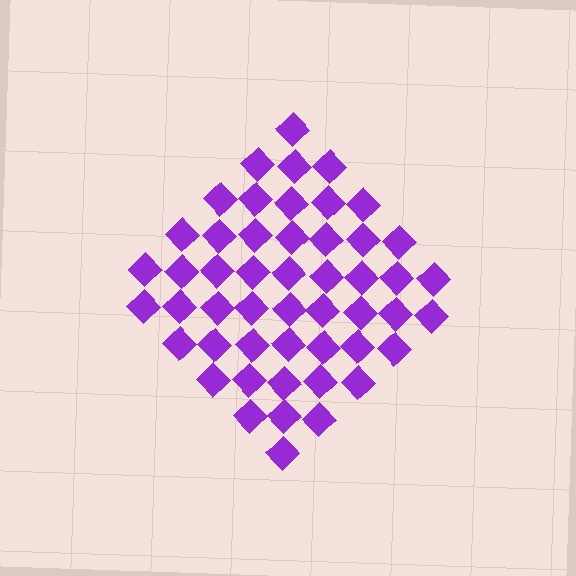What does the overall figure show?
The overall figure shows a diamond.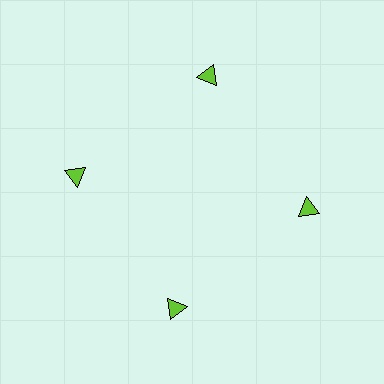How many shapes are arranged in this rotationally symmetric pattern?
There are 4 shapes, arranged in 4 groups of 1.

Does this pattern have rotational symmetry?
Yes, this pattern has 4-fold rotational symmetry. It looks the same after rotating 90 degrees around the center.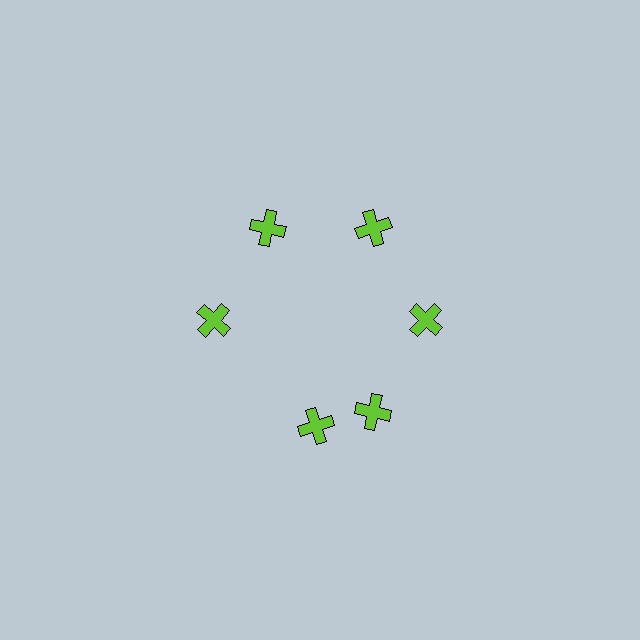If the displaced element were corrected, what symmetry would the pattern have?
It would have 6-fold rotational symmetry — the pattern would map onto itself every 60 degrees.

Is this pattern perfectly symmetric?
No. The 6 lime crosses are arranged in a ring, but one element near the 7 o'clock position is rotated out of alignment along the ring, breaking the 6-fold rotational symmetry.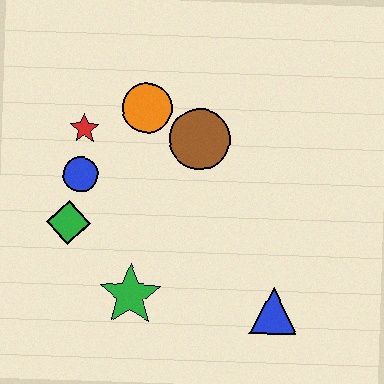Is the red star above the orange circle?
No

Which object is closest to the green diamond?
The blue circle is closest to the green diamond.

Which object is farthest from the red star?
The blue triangle is farthest from the red star.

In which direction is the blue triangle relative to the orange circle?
The blue triangle is below the orange circle.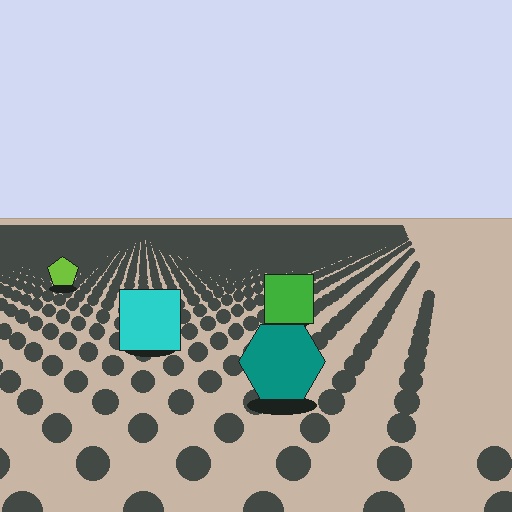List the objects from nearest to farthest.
From nearest to farthest: the teal hexagon, the cyan square, the green square, the lime pentagon.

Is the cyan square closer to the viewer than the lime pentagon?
Yes. The cyan square is closer — you can tell from the texture gradient: the ground texture is coarser near it.